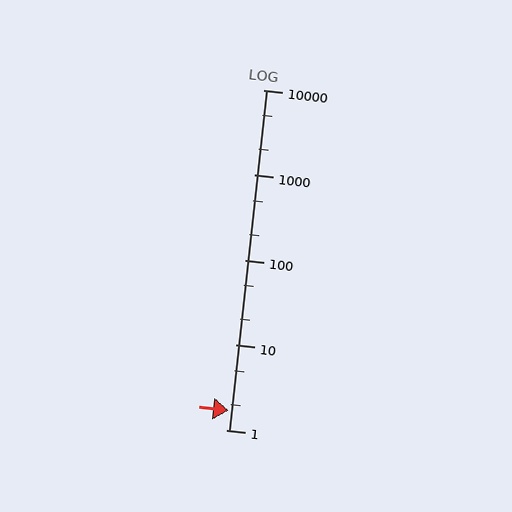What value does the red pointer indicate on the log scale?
The pointer indicates approximately 1.7.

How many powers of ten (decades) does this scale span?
The scale spans 4 decades, from 1 to 10000.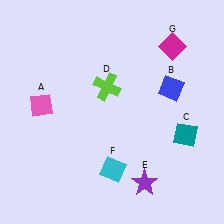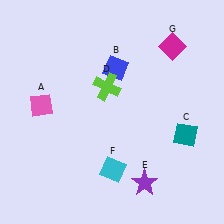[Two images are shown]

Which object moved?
The blue diamond (B) moved left.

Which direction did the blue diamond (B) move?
The blue diamond (B) moved left.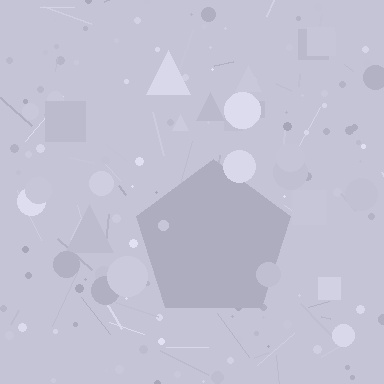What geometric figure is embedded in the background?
A pentagon is embedded in the background.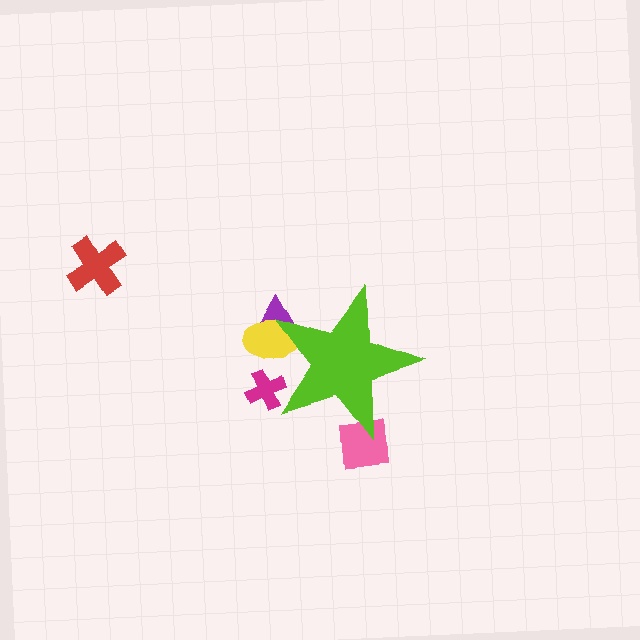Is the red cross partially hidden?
No, the red cross is fully visible.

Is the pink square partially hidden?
Yes, the pink square is partially hidden behind the lime star.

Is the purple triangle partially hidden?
Yes, the purple triangle is partially hidden behind the lime star.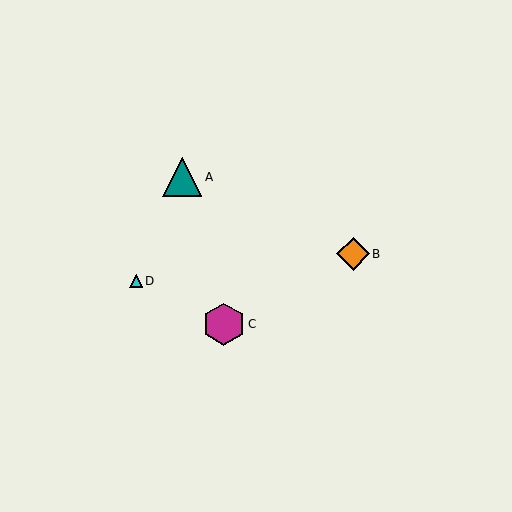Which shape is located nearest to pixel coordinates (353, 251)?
The orange diamond (labeled B) at (353, 254) is nearest to that location.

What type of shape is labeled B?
Shape B is an orange diamond.